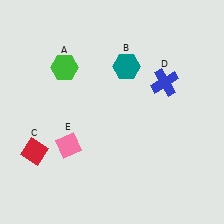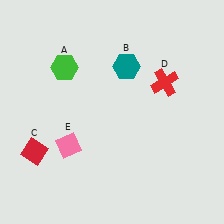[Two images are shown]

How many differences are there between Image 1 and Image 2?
There is 1 difference between the two images.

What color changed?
The cross (D) changed from blue in Image 1 to red in Image 2.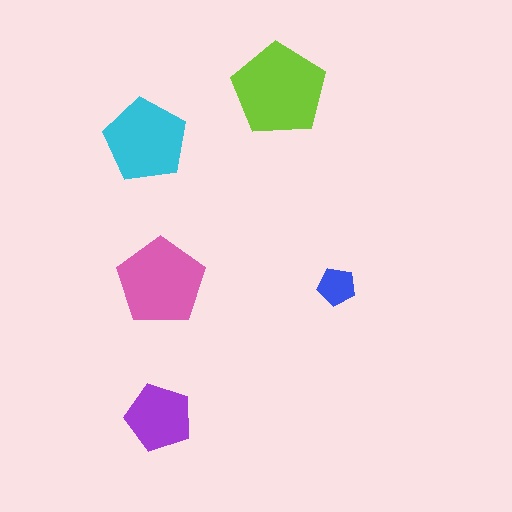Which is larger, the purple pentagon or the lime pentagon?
The lime one.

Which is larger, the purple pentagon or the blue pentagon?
The purple one.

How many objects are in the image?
There are 5 objects in the image.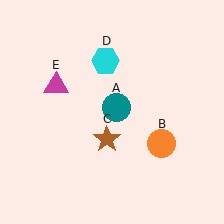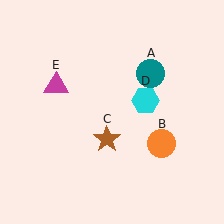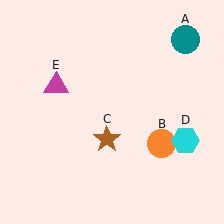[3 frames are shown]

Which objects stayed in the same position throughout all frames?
Orange circle (object B) and brown star (object C) and magenta triangle (object E) remained stationary.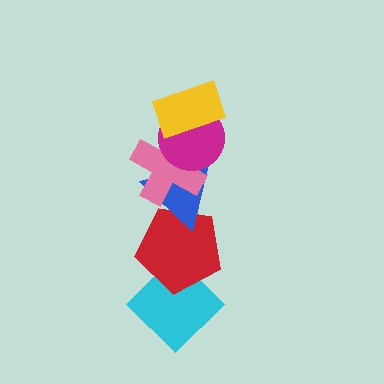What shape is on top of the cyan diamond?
The red pentagon is on top of the cyan diamond.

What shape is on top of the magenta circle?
The yellow rectangle is on top of the magenta circle.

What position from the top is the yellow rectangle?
The yellow rectangle is 1st from the top.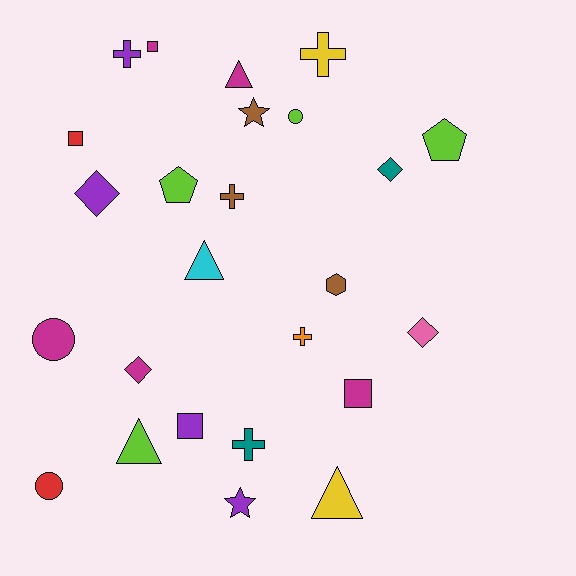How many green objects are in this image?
There are no green objects.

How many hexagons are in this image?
There is 1 hexagon.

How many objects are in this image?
There are 25 objects.